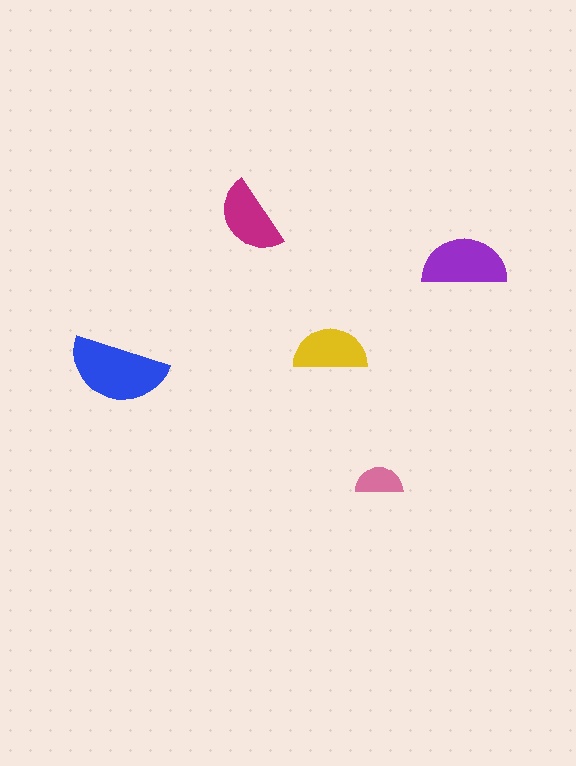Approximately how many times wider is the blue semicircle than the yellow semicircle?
About 1.5 times wider.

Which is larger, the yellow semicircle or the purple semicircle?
The purple one.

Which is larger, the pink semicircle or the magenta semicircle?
The magenta one.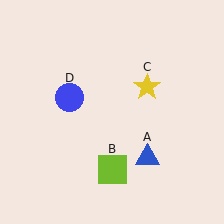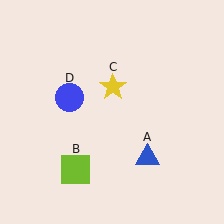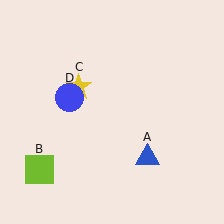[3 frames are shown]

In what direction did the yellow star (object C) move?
The yellow star (object C) moved left.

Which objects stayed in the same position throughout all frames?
Blue triangle (object A) and blue circle (object D) remained stationary.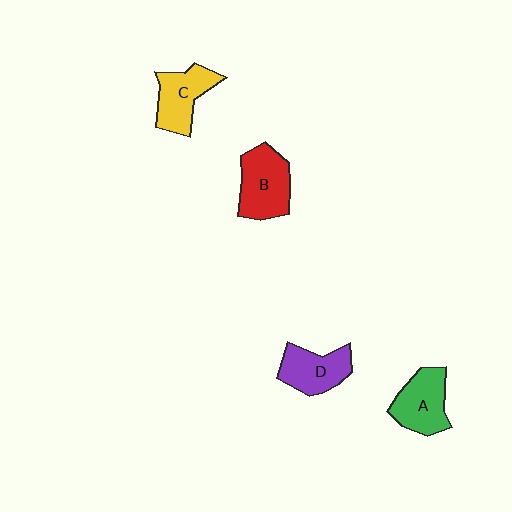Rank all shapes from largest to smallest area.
From largest to smallest: B (red), A (green), C (yellow), D (purple).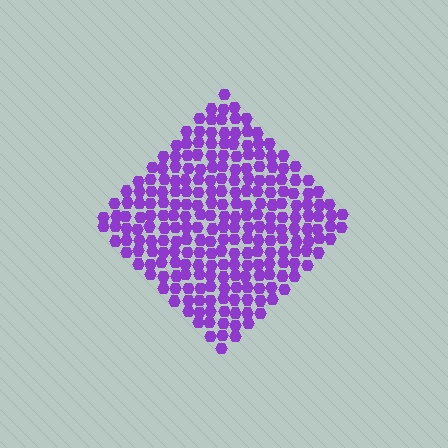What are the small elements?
The small elements are hexagons.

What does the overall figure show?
The overall figure shows a diamond.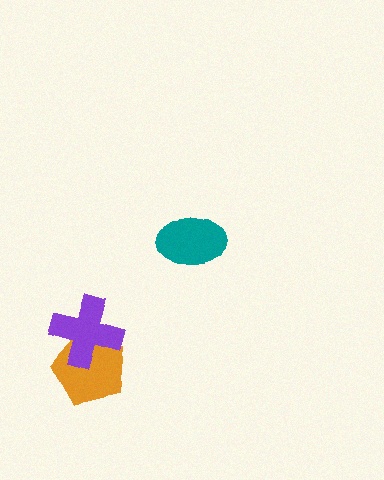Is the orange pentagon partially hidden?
Yes, it is partially covered by another shape.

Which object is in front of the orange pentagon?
The purple cross is in front of the orange pentagon.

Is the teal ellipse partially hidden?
No, no other shape covers it.